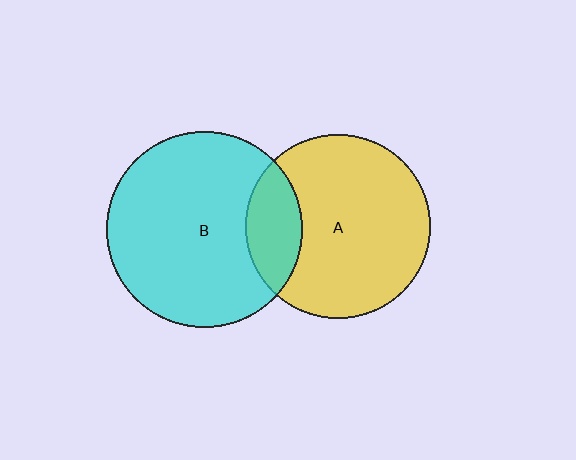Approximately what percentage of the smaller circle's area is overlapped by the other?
Approximately 20%.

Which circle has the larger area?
Circle B (cyan).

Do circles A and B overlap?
Yes.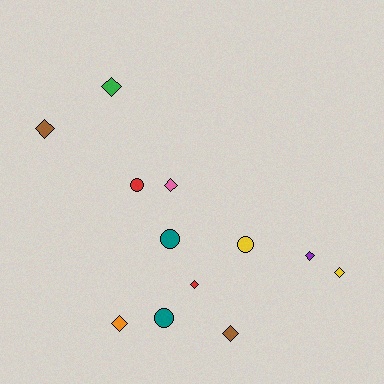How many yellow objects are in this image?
There are 2 yellow objects.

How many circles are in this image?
There are 4 circles.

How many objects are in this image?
There are 12 objects.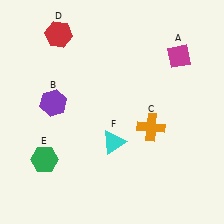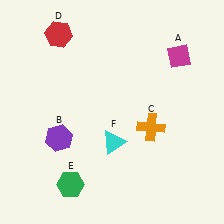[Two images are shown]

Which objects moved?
The objects that moved are: the purple hexagon (B), the green hexagon (E).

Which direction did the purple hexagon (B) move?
The purple hexagon (B) moved down.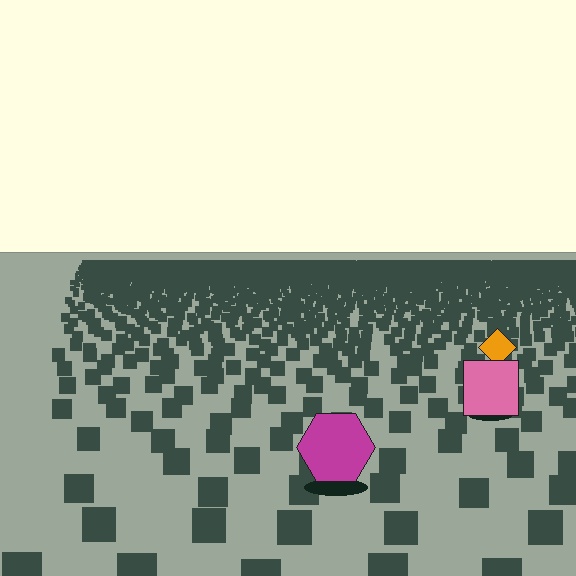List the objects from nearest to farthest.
From nearest to farthest: the magenta hexagon, the pink square, the orange diamond.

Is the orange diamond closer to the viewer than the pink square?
No. The pink square is closer — you can tell from the texture gradient: the ground texture is coarser near it.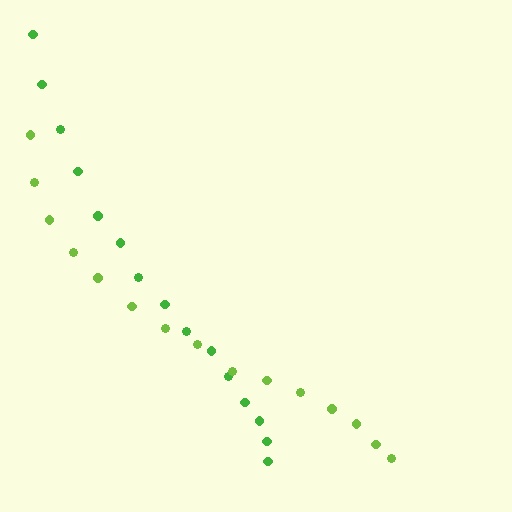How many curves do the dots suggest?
There are 2 distinct paths.